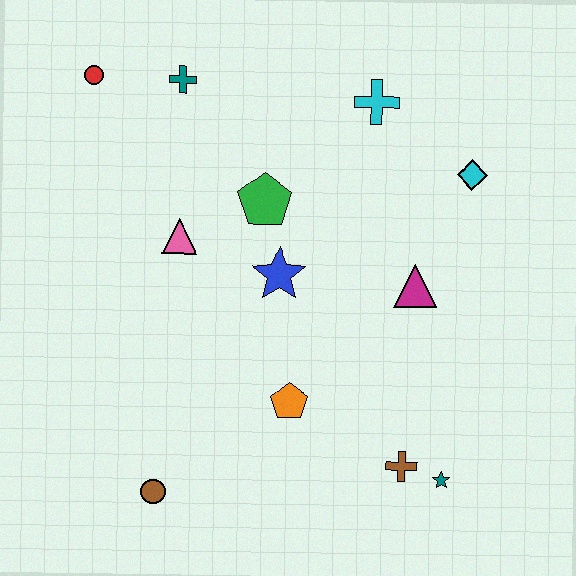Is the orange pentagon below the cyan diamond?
Yes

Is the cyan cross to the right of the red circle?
Yes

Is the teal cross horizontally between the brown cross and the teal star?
No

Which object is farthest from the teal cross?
The teal star is farthest from the teal cross.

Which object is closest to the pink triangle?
The green pentagon is closest to the pink triangle.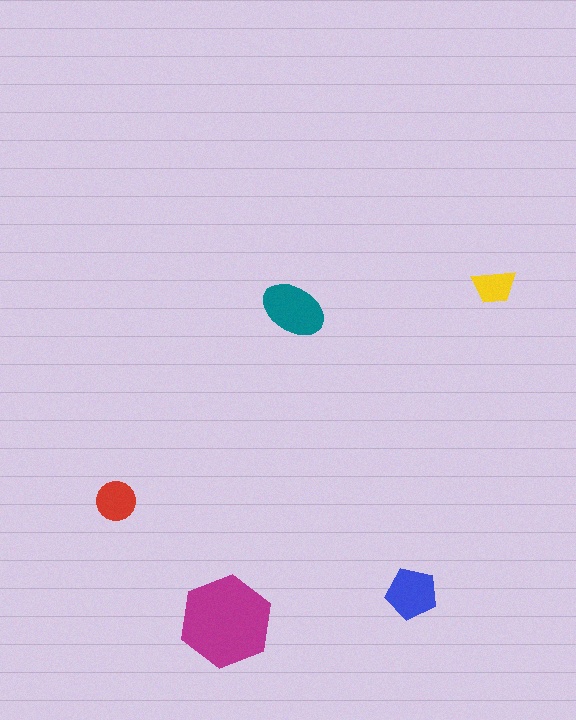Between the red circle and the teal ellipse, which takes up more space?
The teal ellipse.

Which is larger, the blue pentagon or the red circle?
The blue pentagon.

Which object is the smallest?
The yellow trapezoid.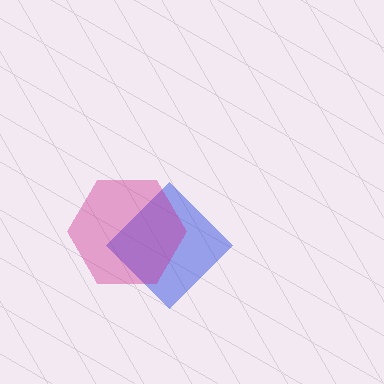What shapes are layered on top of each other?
The layered shapes are: a blue diamond, a magenta hexagon.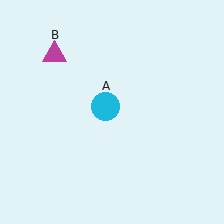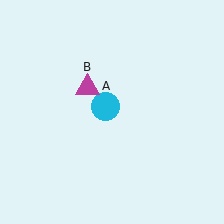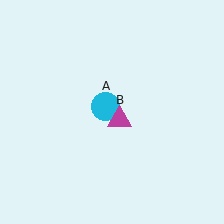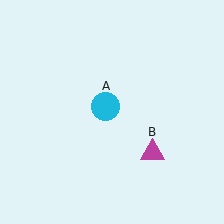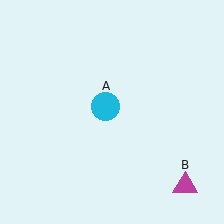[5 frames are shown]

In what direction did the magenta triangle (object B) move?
The magenta triangle (object B) moved down and to the right.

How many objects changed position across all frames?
1 object changed position: magenta triangle (object B).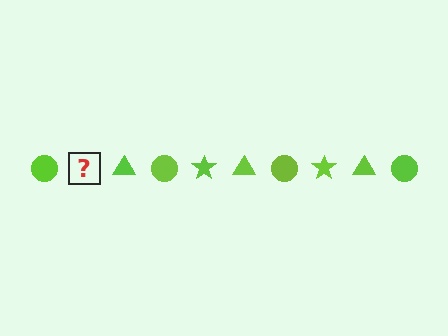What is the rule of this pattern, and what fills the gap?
The rule is that the pattern cycles through circle, star, triangle shapes in lime. The gap should be filled with a lime star.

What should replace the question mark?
The question mark should be replaced with a lime star.